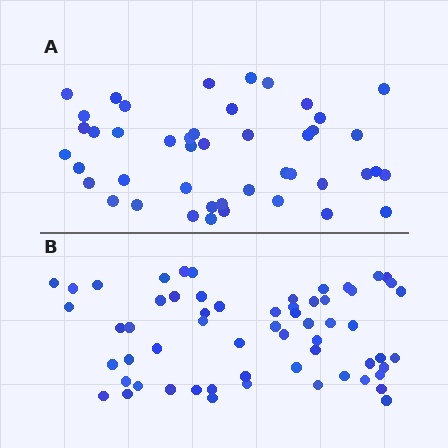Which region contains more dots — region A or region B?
Region B (the bottom region) has more dots.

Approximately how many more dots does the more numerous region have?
Region B has approximately 15 more dots than region A.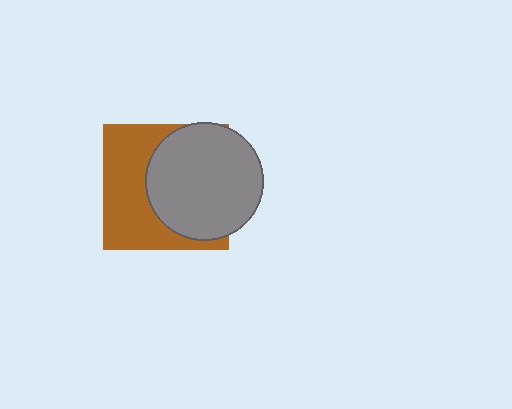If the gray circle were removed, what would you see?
You would see the complete brown square.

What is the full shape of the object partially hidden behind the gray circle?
The partially hidden object is a brown square.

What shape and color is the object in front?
The object in front is a gray circle.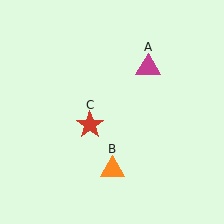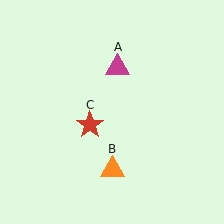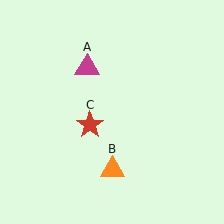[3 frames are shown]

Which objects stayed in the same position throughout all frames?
Orange triangle (object B) and red star (object C) remained stationary.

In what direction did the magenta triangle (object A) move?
The magenta triangle (object A) moved left.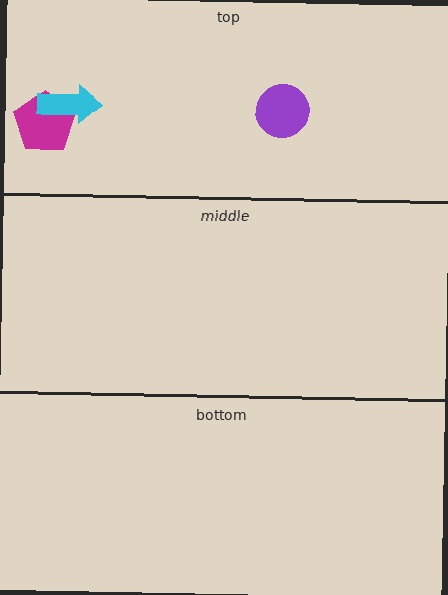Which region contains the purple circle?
The top region.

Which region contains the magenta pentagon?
The top region.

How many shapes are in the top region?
3.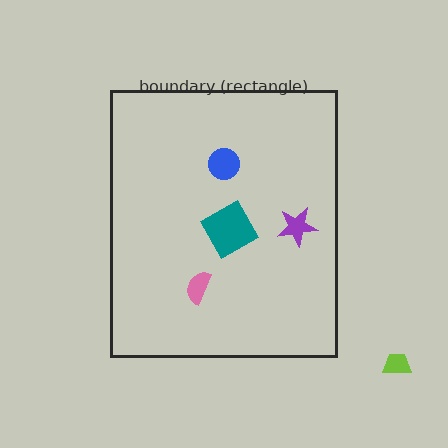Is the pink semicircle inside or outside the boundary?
Inside.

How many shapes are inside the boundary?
4 inside, 1 outside.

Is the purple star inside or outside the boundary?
Inside.